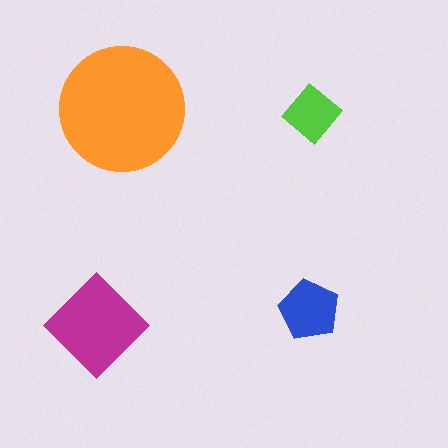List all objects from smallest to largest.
The lime diamond, the blue pentagon, the magenta diamond, the orange circle.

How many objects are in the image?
There are 4 objects in the image.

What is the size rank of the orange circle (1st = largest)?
1st.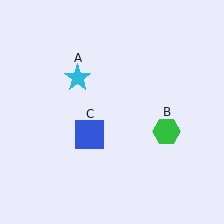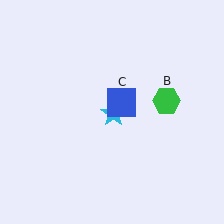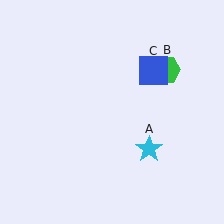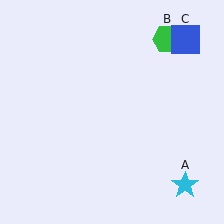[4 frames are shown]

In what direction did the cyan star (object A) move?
The cyan star (object A) moved down and to the right.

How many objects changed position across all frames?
3 objects changed position: cyan star (object A), green hexagon (object B), blue square (object C).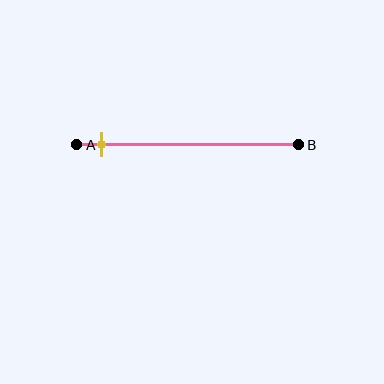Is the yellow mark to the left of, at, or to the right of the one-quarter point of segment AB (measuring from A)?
The yellow mark is to the left of the one-quarter point of segment AB.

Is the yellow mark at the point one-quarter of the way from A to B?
No, the mark is at about 10% from A, not at the 25% one-quarter point.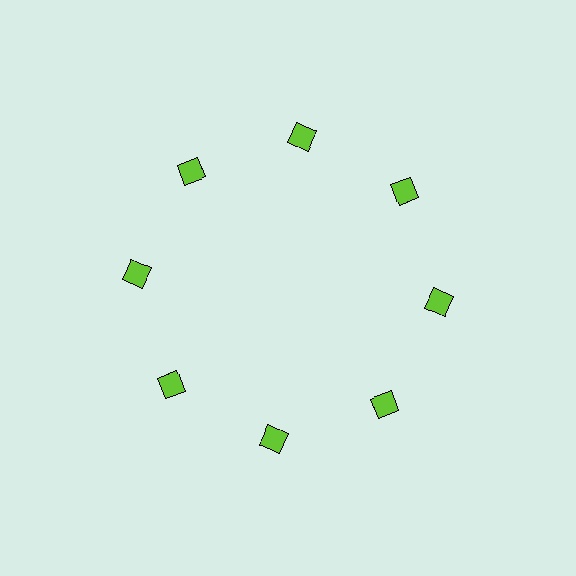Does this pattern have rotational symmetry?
Yes, this pattern has 8-fold rotational symmetry. It looks the same after rotating 45 degrees around the center.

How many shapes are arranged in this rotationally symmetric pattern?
There are 8 shapes, arranged in 8 groups of 1.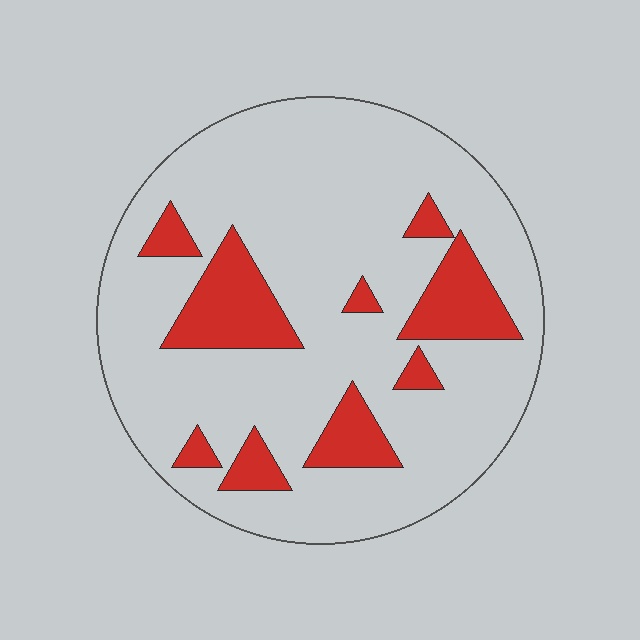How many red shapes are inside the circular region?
9.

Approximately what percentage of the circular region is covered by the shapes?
Approximately 20%.